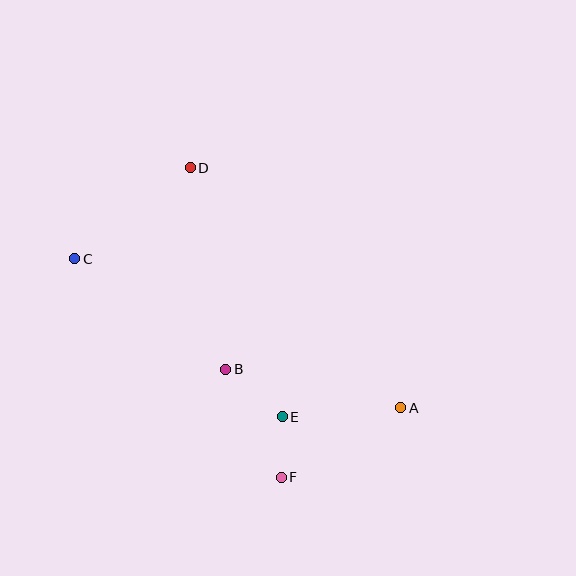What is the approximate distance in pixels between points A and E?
The distance between A and E is approximately 119 pixels.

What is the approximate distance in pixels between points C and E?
The distance between C and E is approximately 260 pixels.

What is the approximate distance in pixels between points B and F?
The distance between B and F is approximately 121 pixels.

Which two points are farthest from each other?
Points A and C are farthest from each other.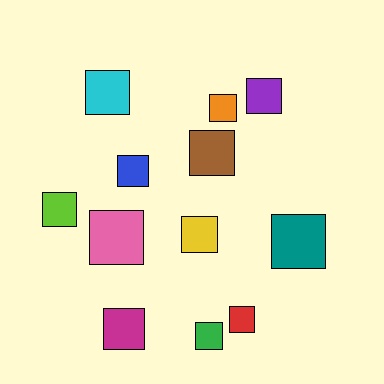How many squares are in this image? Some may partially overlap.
There are 12 squares.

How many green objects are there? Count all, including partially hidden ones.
There is 1 green object.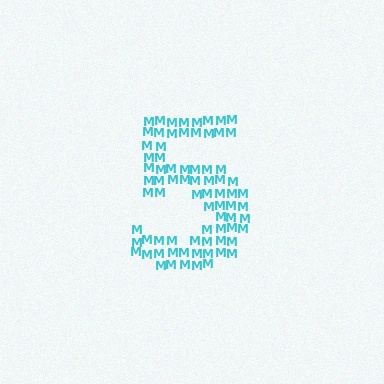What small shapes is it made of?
It is made of small letter M's.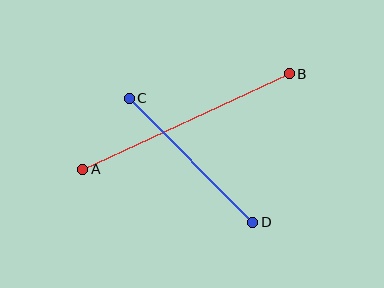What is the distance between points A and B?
The distance is approximately 228 pixels.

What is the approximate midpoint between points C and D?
The midpoint is at approximately (191, 160) pixels.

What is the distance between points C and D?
The distance is approximately 175 pixels.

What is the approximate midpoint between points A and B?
The midpoint is at approximately (186, 121) pixels.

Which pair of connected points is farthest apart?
Points A and B are farthest apart.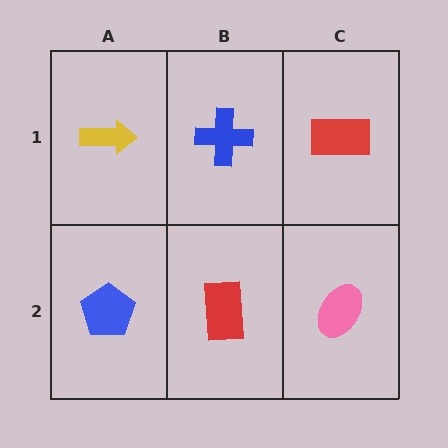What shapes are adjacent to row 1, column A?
A blue pentagon (row 2, column A), a blue cross (row 1, column B).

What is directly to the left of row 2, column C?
A red rectangle.